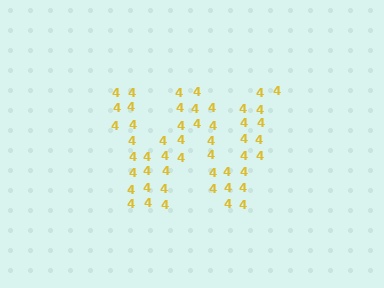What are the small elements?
The small elements are digit 4's.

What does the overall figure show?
The overall figure shows the letter W.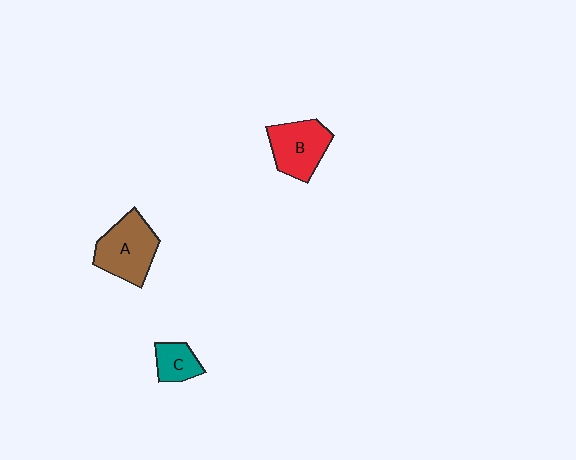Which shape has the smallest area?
Shape C (teal).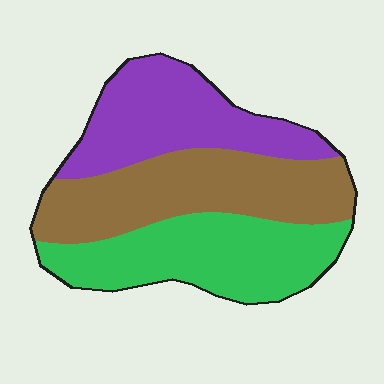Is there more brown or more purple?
Brown.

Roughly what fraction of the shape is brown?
Brown covers about 35% of the shape.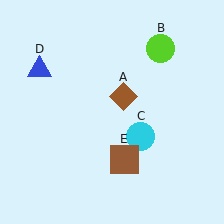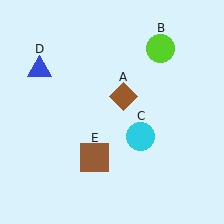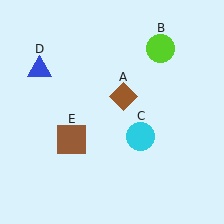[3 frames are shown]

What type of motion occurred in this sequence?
The brown square (object E) rotated clockwise around the center of the scene.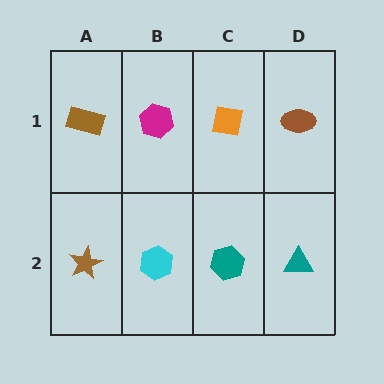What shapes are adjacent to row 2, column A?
A brown rectangle (row 1, column A), a cyan hexagon (row 2, column B).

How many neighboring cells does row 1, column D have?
2.